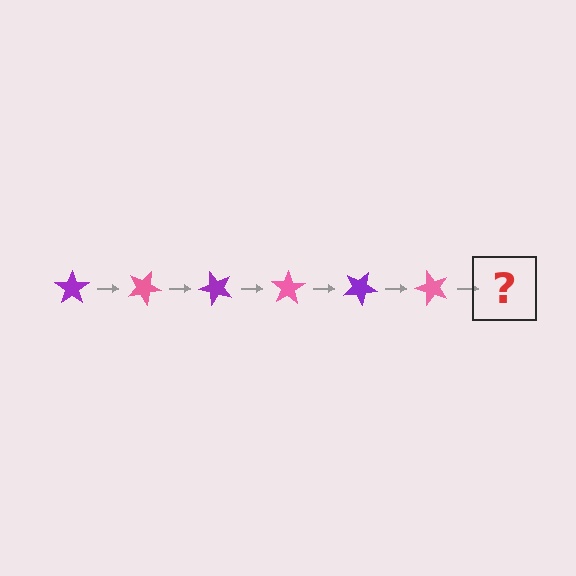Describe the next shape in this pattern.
It should be a purple star, rotated 150 degrees from the start.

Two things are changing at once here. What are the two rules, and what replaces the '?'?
The two rules are that it rotates 25 degrees each step and the color cycles through purple and pink. The '?' should be a purple star, rotated 150 degrees from the start.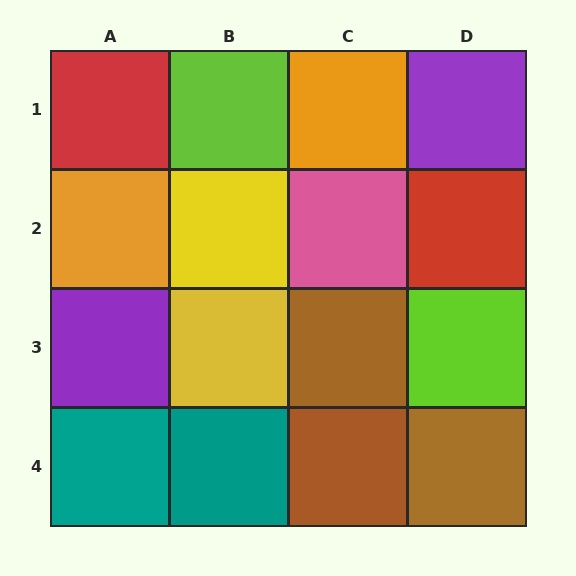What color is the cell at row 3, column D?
Lime.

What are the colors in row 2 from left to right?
Orange, yellow, pink, red.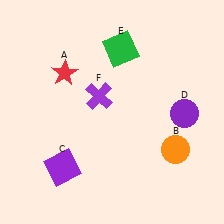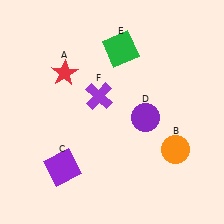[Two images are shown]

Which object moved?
The purple circle (D) moved left.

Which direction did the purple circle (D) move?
The purple circle (D) moved left.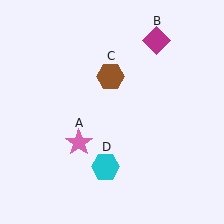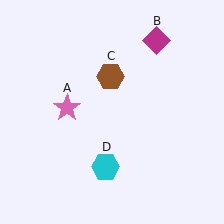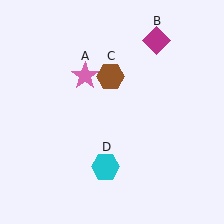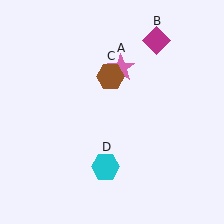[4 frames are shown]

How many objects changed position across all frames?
1 object changed position: pink star (object A).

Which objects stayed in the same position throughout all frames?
Magenta diamond (object B) and brown hexagon (object C) and cyan hexagon (object D) remained stationary.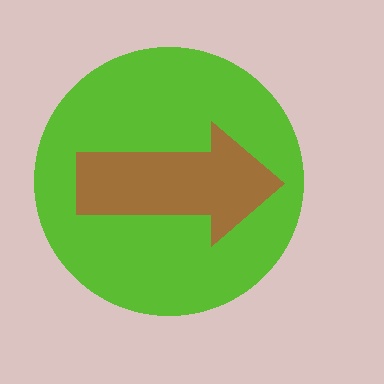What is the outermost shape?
The lime circle.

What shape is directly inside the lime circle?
The brown arrow.